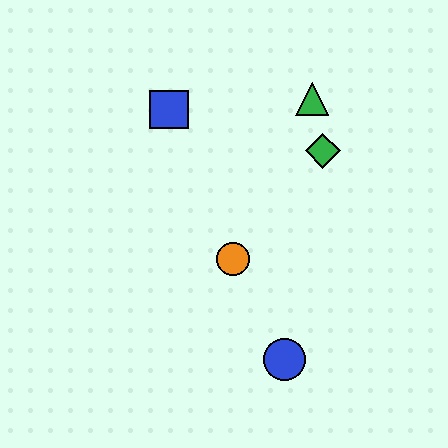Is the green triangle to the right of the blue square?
Yes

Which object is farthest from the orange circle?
The green triangle is farthest from the orange circle.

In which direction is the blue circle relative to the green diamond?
The blue circle is below the green diamond.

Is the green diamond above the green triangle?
No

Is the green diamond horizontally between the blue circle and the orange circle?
No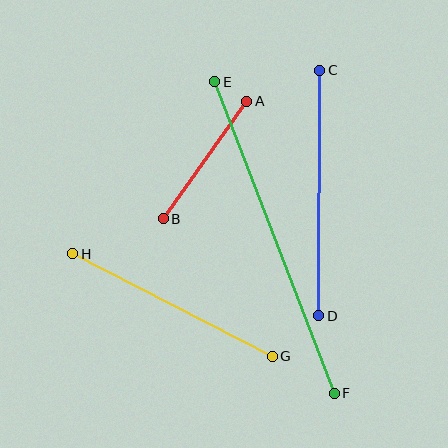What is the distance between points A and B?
The distance is approximately 144 pixels.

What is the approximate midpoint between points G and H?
The midpoint is at approximately (173, 305) pixels.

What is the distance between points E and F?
The distance is approximately 334 pixels.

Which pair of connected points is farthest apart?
Points E and F are farthest apart.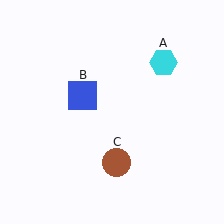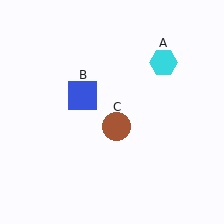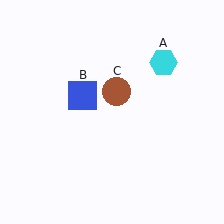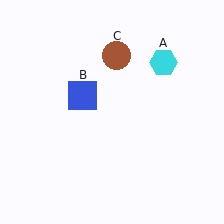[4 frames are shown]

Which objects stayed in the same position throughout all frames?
Cyan hexagon (object A) and blue square (object B) remained stationary.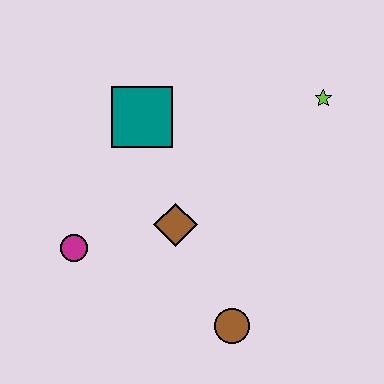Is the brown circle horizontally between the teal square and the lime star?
Yes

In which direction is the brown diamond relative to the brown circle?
The brown diamond is above the brown circle.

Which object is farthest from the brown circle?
The lime star is farthest from the brown circle.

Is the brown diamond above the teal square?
No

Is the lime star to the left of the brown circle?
No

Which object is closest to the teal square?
The brown diamond is closest to the teal square.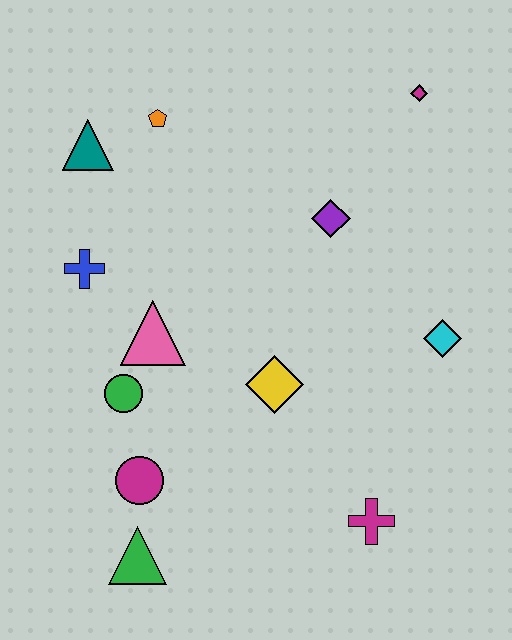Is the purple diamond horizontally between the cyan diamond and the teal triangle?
Yes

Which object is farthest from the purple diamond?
The green triangle is farthest from the purple diamond.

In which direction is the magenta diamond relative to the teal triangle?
The magenta diamond is to the right of the teal triangle.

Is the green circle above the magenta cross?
Yes